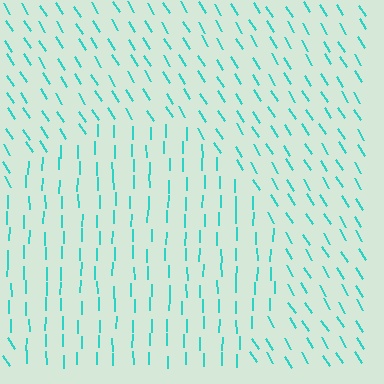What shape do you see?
I see a circle.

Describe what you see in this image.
The image is filled with small cyan line segments. A circle region in the image has lines oriented differently from the surrounding lines, creating a visible texture boundary.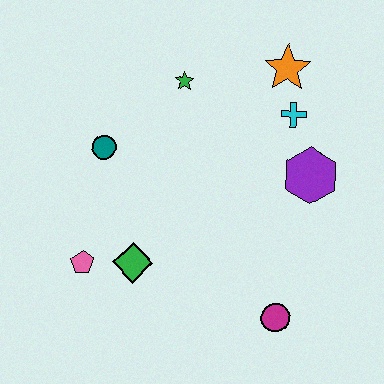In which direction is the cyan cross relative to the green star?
The cyan cross is to the right of the green star.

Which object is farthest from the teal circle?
The magenta circle is farthest from the teal circle.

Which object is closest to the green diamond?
The pink pentagon is closest to the green diamond.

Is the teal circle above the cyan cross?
No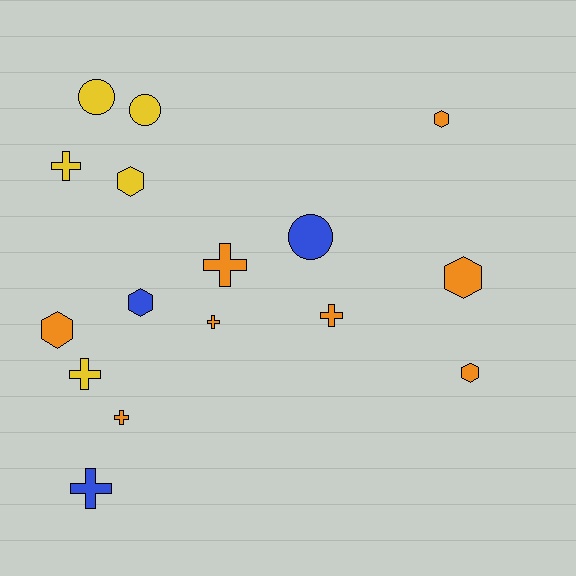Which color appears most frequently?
Orange, with 8 objects.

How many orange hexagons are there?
There are 4 orange hexagons.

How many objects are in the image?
There are 16 objects.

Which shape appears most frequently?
Cross, with 7 objects.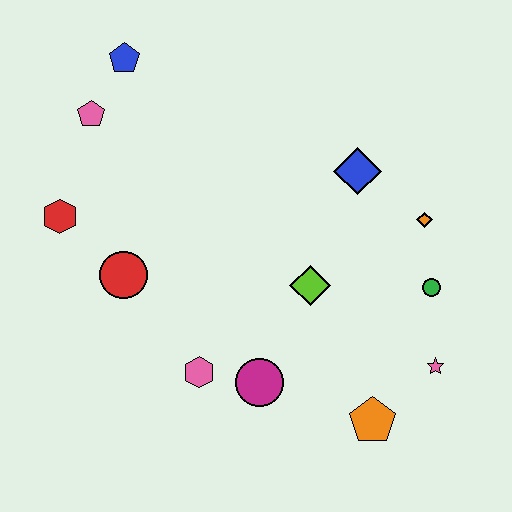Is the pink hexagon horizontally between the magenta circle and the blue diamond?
No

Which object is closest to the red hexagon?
The red circle is closest to the red hexagon.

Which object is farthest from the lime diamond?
The blue pentagon is farthest from the lime diamond.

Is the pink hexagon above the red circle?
No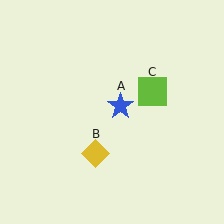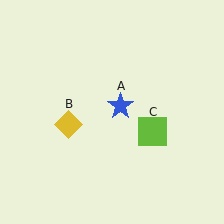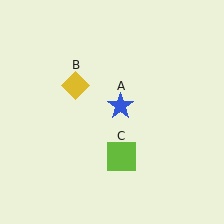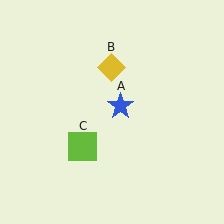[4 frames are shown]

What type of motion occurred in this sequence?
The yellow diamond (object B), lime square (object C) rotated clockwise around the center of the scene.